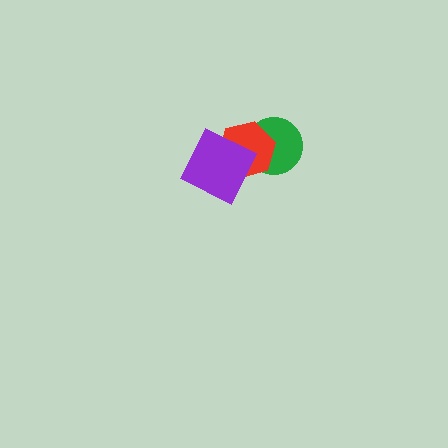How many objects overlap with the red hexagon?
2 objects overlap with the red hexagon.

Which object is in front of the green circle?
The red hexagon is in front of the green circle.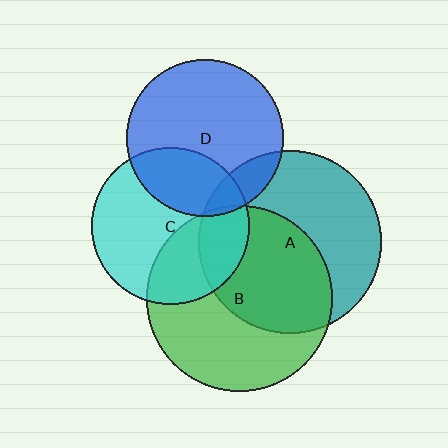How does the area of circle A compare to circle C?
Approximately 1.4 times.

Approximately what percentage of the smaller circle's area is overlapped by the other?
Approximately 35%.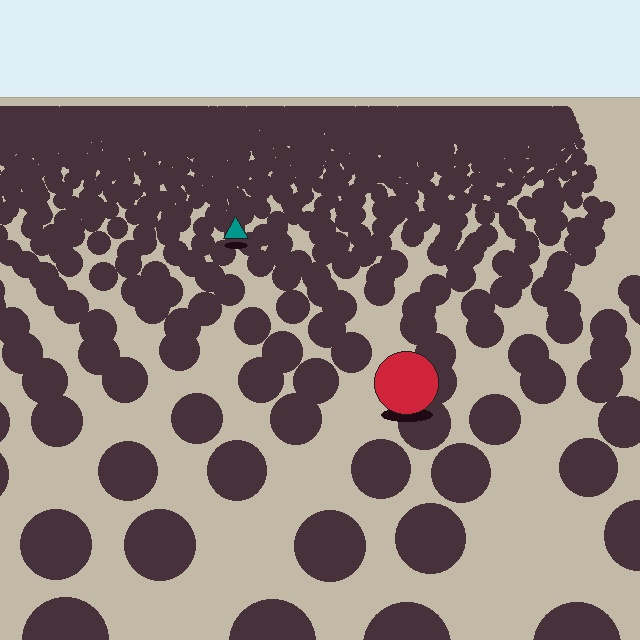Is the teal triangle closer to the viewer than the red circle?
No. The red circle is closer — you can tell from the texture gradient: the ground texture is coarser near it.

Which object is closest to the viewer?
The red circle is closest. The texture marks near it are larger and more spread out.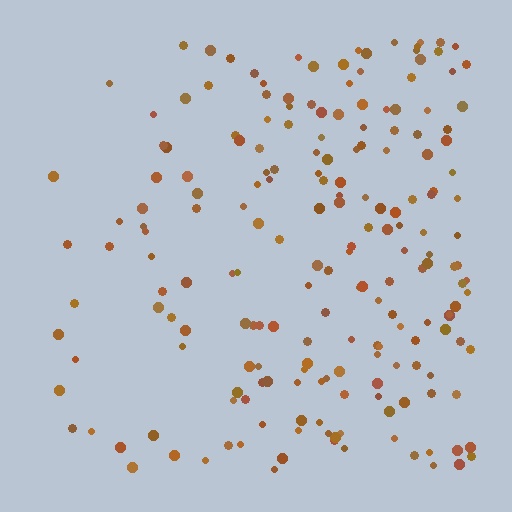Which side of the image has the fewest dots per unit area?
The left.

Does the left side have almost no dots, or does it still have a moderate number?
Still a moderate number, just noticeably fewer than the right.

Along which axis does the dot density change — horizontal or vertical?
Horizontal.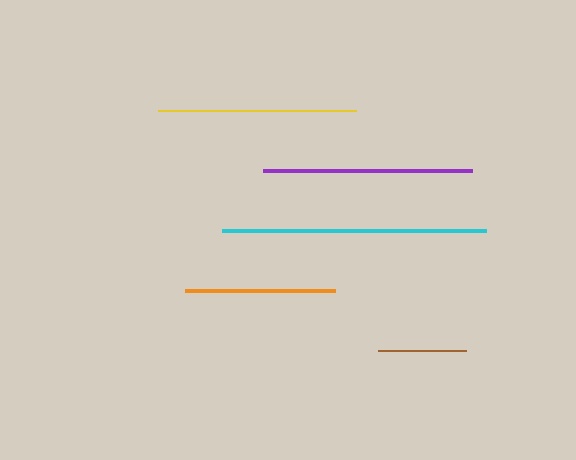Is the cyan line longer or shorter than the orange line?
The cyan line is longer than the orange line.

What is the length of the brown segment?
The brown segment is approximately 88 pixels long.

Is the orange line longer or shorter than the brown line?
The orange line is longer than the brown line.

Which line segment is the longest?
The cyan line is the longest at approximately 264 pixels.